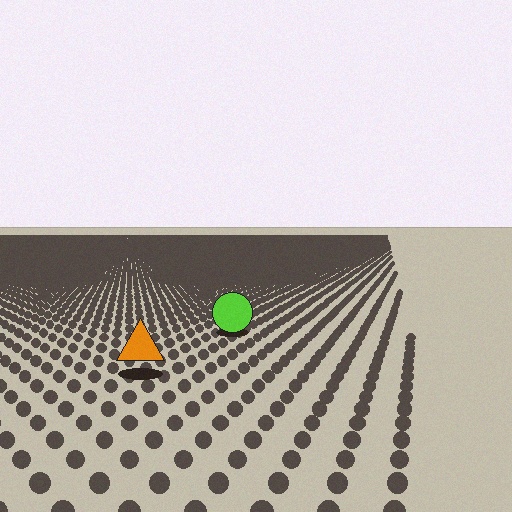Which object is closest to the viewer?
The orange triangle is closest. The texture marks near it are larger and more spread out.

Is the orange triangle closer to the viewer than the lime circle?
Yes. The orange triangle is closer — you can tell from the texture gradient: the ground texture is coarser near it.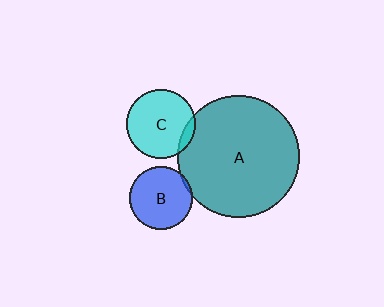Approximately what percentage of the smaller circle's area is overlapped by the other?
Approximately 5%.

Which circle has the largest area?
Circle A (teal).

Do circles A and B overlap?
Yes.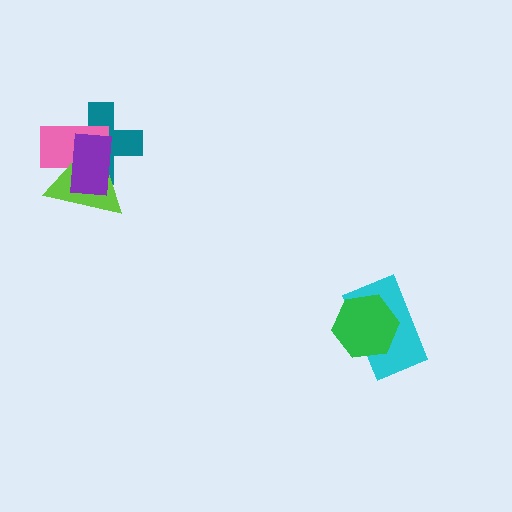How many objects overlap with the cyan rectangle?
1 object overlaps with the cyan rectangle.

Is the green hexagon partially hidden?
No, no other shape covers it.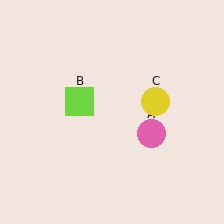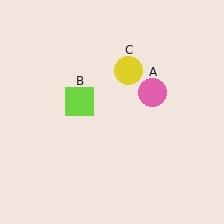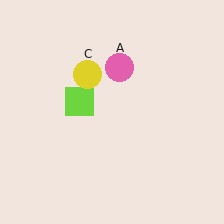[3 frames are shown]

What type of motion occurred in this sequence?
The pink circle (object A), yellow circle (object C) rotated counterclockwise around the center of the scene.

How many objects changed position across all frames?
2 objects changed position: pink circle (object A), yellow circle (object C).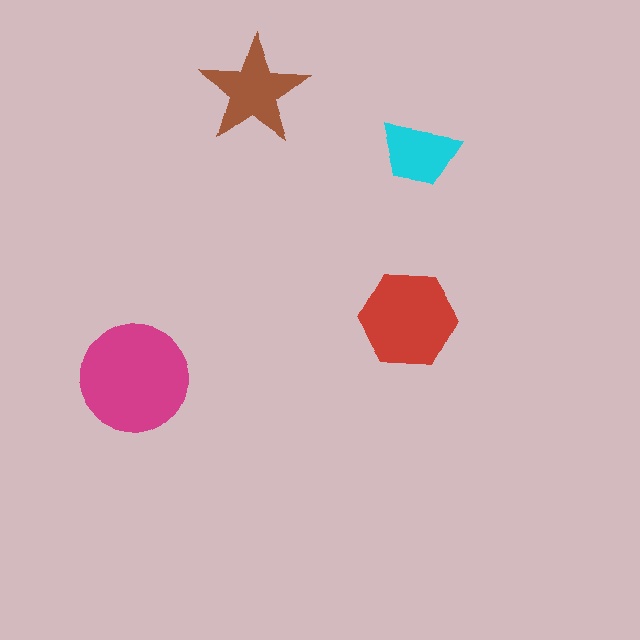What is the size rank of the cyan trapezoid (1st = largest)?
4th.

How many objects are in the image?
There are 4 objects in the image.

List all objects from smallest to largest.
The cyan trapezoid, the brown star, the red hexagon, the magenta circle.